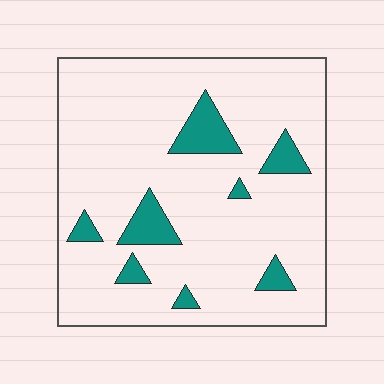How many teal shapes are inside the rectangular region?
8.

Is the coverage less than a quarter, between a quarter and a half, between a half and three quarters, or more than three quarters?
Less than a quarter.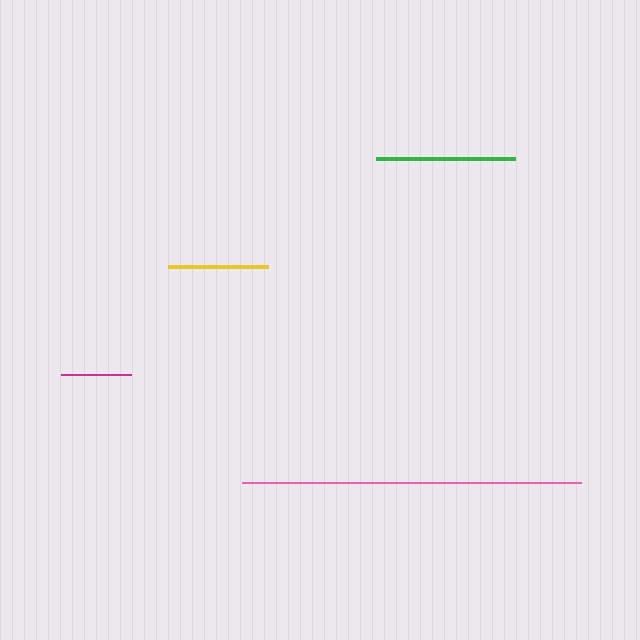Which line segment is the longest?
The pink line is the longest at approximately 339 pixels.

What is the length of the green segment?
The green segment is approximately 138 pixels long.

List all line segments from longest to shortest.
From longest to shortest: pink, green, yellow, magenta.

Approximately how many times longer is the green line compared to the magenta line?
The green line is approximately 2.0 times the length of the magenta line.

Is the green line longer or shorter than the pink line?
The pink line is longer than the green line.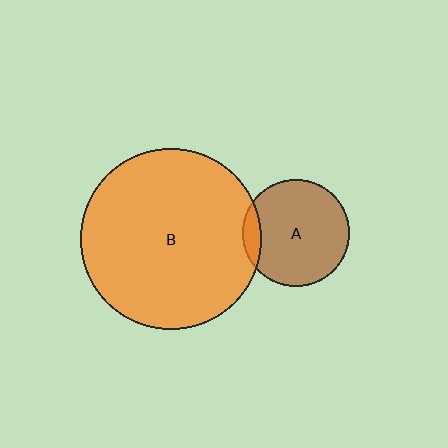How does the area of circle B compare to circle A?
Approximately 2.9 times.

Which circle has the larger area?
Circle B (orange).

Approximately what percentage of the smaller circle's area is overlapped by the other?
Approximately 10%.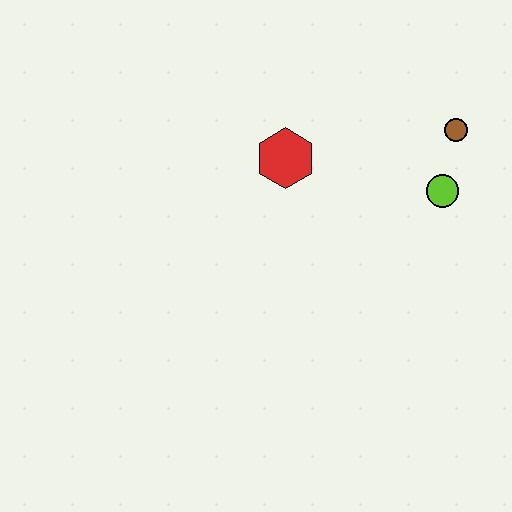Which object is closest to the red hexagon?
The lime circle is closest to the red hexagon.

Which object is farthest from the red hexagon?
The brown circle is farthest from the red hexagon.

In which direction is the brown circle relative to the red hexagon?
The brown circle is to the right of the red hexagon.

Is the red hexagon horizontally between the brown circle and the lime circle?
No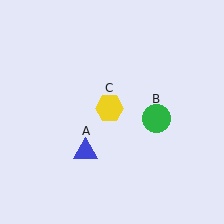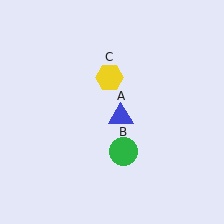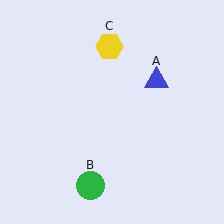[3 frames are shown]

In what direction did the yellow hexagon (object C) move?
The yellow hexagon (object C) moved up.